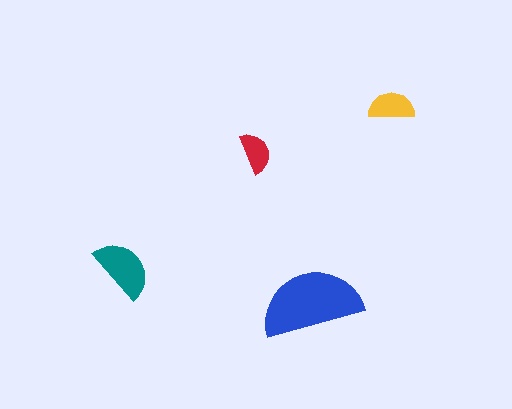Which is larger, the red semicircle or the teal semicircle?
The teal one.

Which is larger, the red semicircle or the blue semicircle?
The blue one.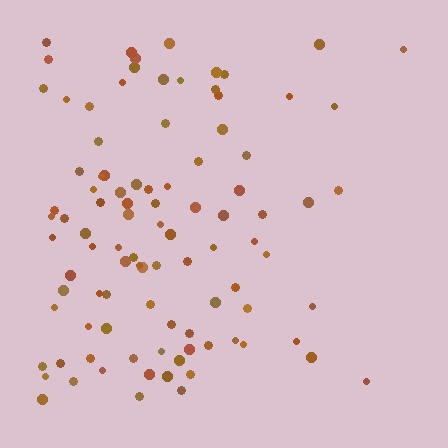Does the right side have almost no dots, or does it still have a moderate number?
Still a moderate number, just noticeably fewer than the left.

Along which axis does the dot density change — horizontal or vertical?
Horizontal.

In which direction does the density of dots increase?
From right to left, with the left side densest.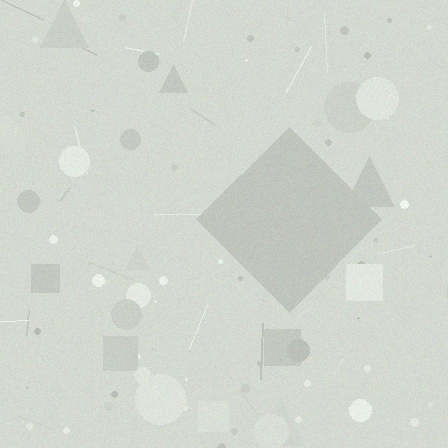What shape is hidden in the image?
A diamond is hidden in the image.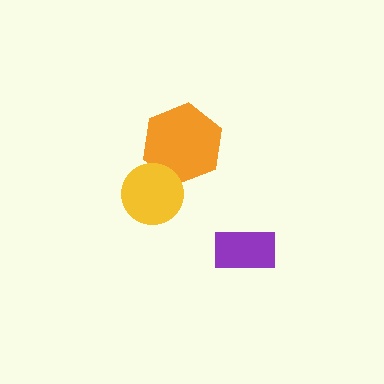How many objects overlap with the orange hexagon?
1 object overlaps with the orange hexagon.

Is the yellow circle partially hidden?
No, no other shape covers it.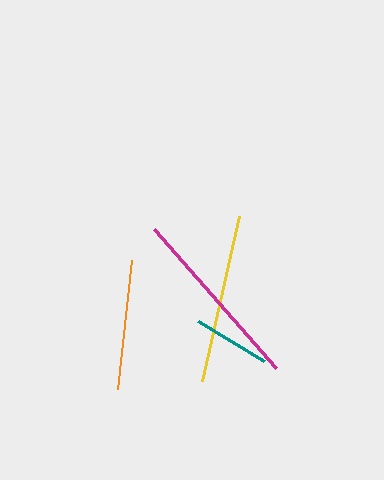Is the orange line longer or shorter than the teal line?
The orange line is longer than the teal line.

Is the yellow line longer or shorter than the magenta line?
The magenta line is longer than the yellow line.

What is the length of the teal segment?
The teal segment is approximately 77 pixels long.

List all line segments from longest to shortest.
From longest to shortest: magenta, yellow, orange, teal.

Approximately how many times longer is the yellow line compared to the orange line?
The yellow line is approximately 1.3 times the length of the orange line.